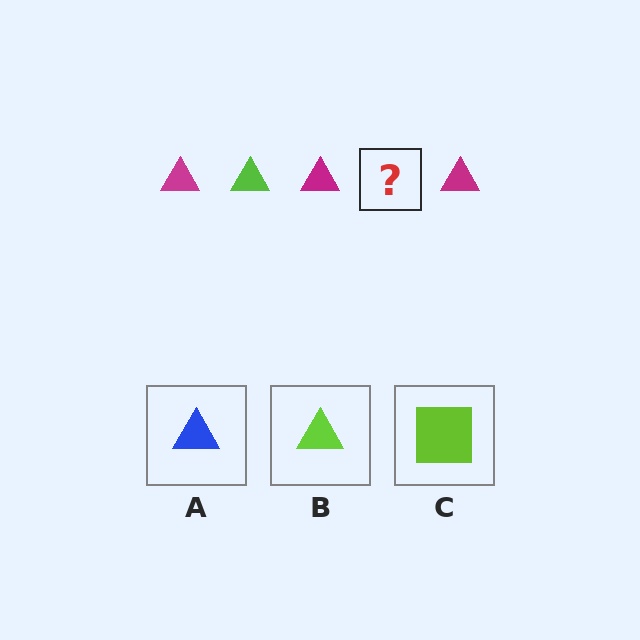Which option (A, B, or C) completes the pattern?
B.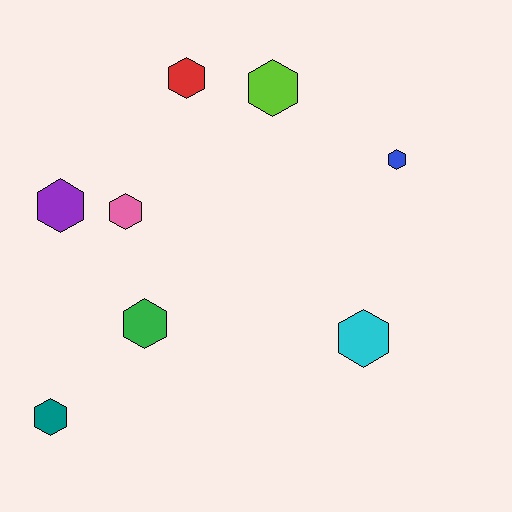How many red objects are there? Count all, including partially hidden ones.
There is 1 red object.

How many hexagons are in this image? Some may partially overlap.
There are 8 hexagons.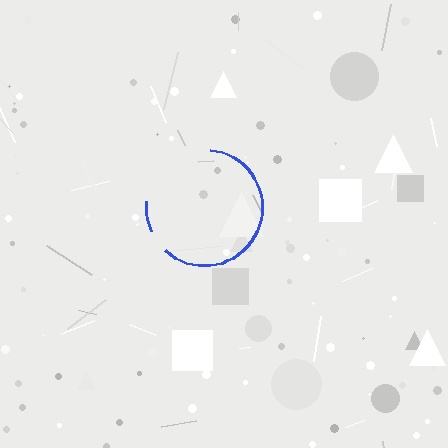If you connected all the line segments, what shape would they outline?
They would outline a circle.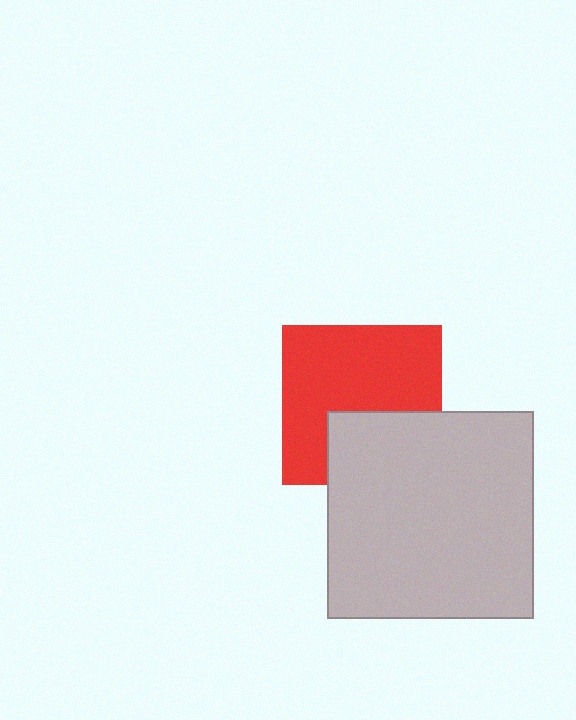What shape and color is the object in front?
The object in front is a light gray square.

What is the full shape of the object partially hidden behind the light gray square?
The partially hidden object is a red square.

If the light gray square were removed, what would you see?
You would see the complete red square.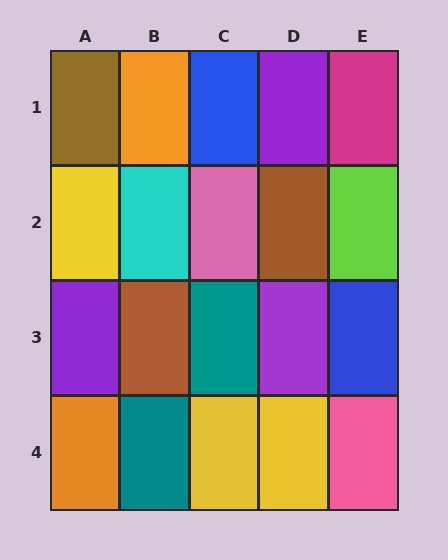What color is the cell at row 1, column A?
Brown.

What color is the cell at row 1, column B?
Orange.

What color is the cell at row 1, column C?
Blue.